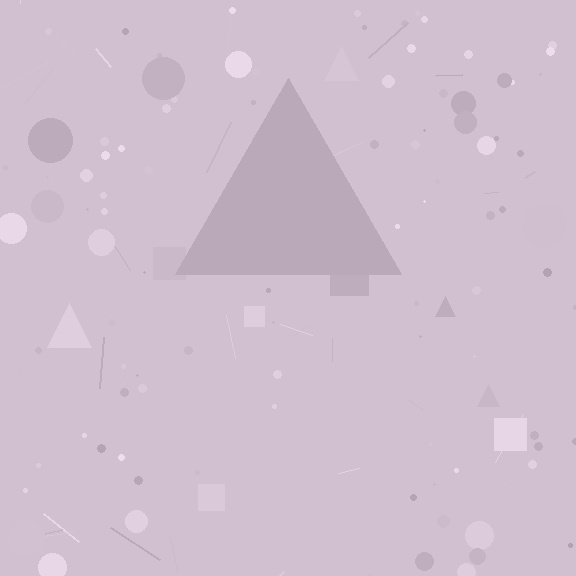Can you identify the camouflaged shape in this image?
The camouflaged shape is a triangle.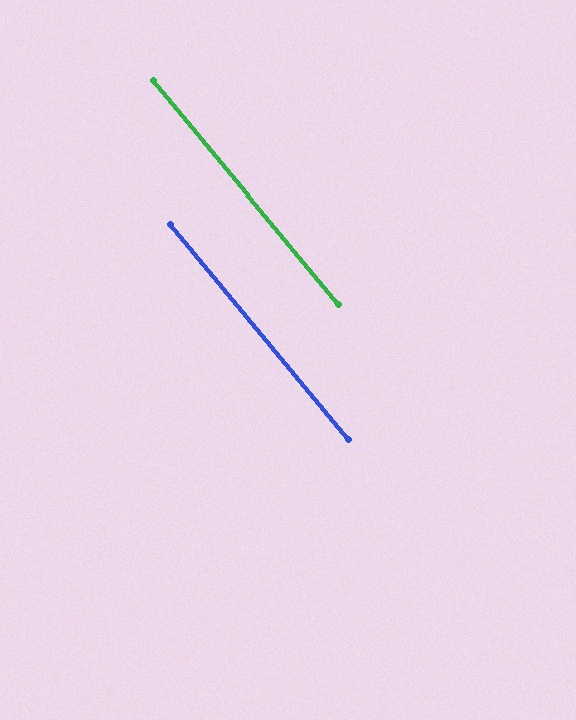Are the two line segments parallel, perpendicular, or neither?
Parallel — their directions differ by only 0.0°.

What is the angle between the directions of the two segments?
Approximately 0 degrees.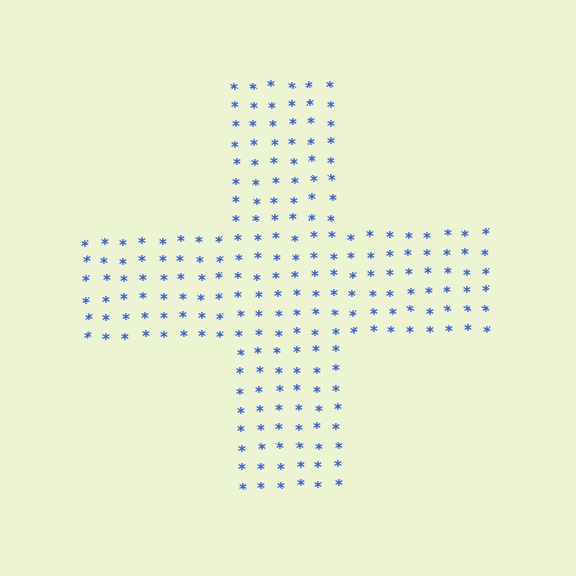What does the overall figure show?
The overall figure shows a cross.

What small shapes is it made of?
It is made of small asterisks.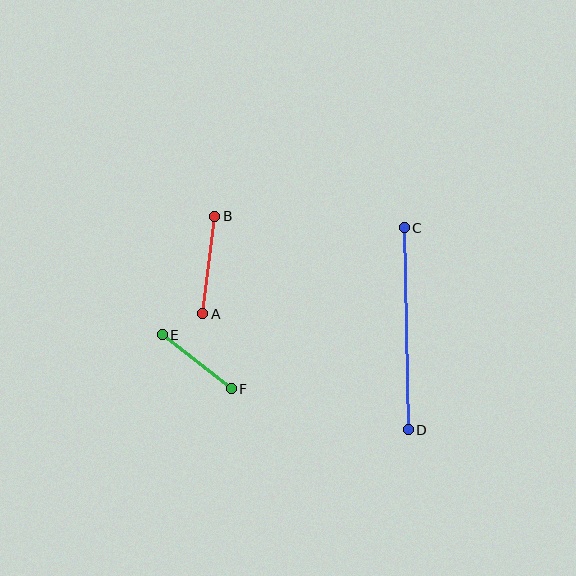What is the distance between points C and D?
The distance is approximately 202 pixels.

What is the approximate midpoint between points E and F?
The midpoint is at approximately (197, 362) pixels.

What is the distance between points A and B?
The distance is approximately 98 pixels.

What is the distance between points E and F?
The distance is approximately 88 pixels.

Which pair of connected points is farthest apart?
Points C and D are farthest apart.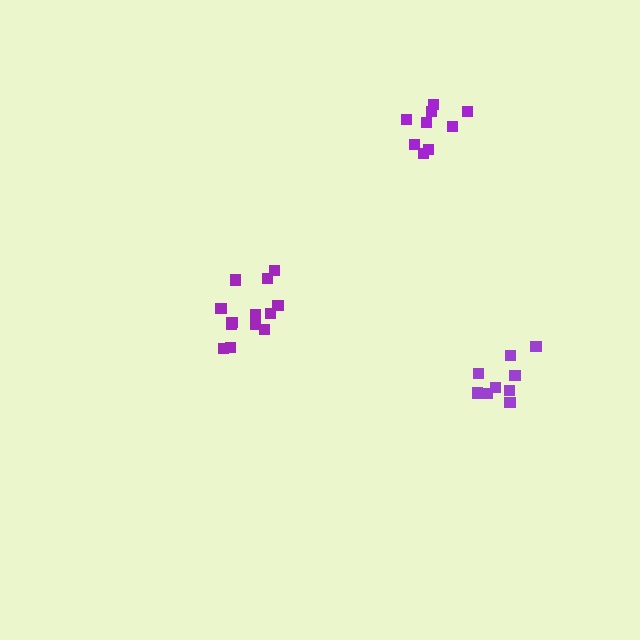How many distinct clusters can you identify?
There are 3 distinct clusters.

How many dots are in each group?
Group 1: 13 dots, Group 2: 9 dots, Group 3: 9 dots (31 total).